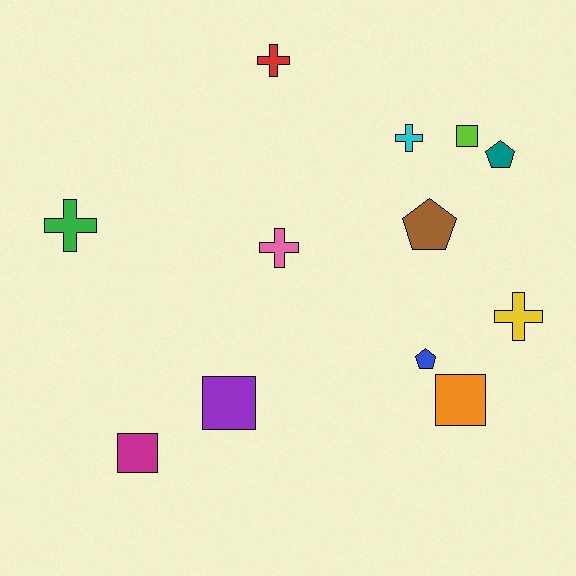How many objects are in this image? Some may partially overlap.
There are 12 objects.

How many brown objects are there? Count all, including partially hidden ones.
There is 1 brown object.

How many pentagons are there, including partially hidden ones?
There are 3 pentagons.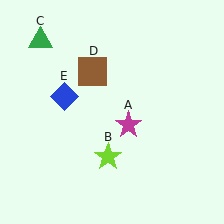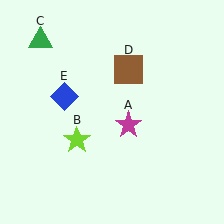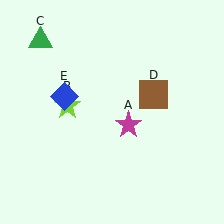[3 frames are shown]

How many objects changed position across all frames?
2 objects changed position: lime star (object B), brown square (object D).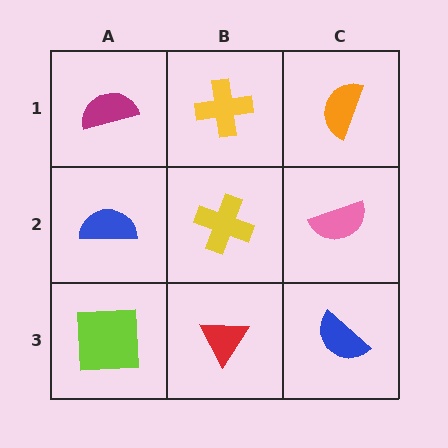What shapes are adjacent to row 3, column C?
A pink semicircle (row 2, column C), a red triangle (row 3, column B).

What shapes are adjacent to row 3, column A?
A blue semicircle (row 2, column A), a red triangle (row 3, column B).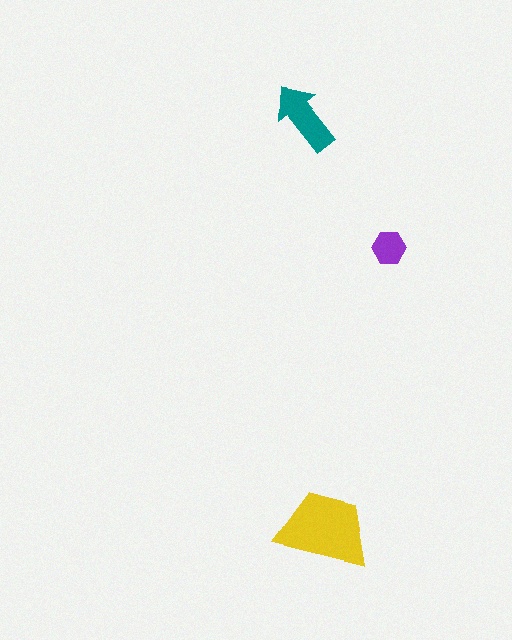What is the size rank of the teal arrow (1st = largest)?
2nd.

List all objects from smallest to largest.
The purple hexagon, the teal arrow, the yellow trapezoid.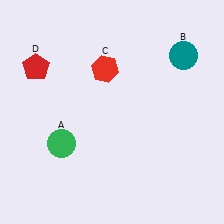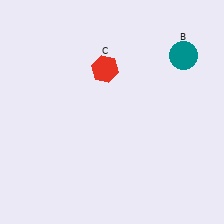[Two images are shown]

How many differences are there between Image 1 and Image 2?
There are 2 differences between the two images.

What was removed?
The red pentagon (D), the green circle (A) were removed in Image 2.